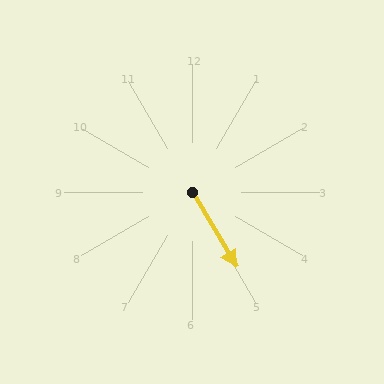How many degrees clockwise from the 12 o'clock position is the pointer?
Approximately 149 degrees.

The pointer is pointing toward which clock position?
Roughly 5 o'clock.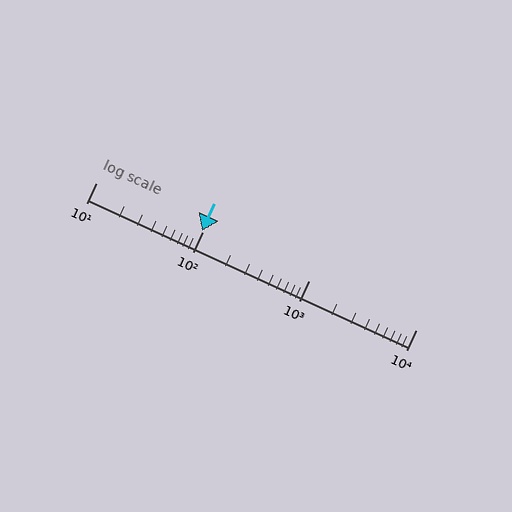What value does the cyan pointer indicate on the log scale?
The pointer indicates approximately 99.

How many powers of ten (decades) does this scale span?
The scale spans 3 decades, from 10 to 10000.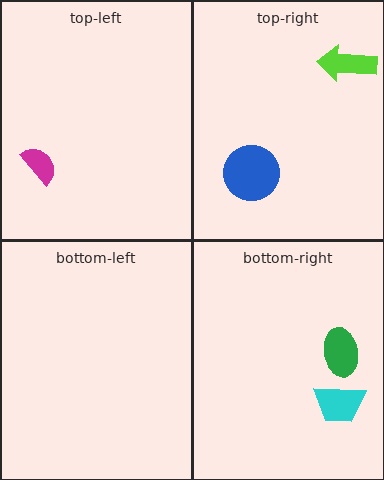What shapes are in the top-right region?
The blue circle, the lime arrow.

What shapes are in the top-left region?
The magenta semicircle.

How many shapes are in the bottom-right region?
2.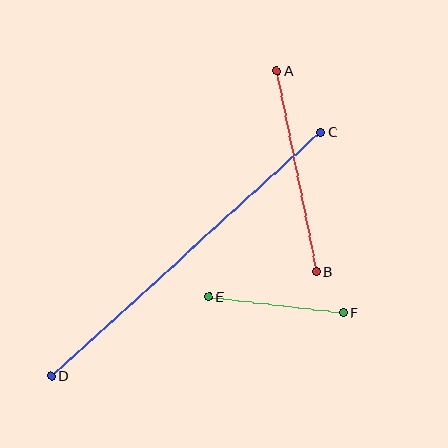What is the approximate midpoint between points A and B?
The midpoint is at approximately (296, 171) pixels.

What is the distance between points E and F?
The distance is approximately 135 pixels.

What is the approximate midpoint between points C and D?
The midpoint is at approximately (186, 254) pixels.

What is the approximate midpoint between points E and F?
The midpoint is at approximately (276, 304) pixels.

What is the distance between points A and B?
The distance is approximately 204 pixels.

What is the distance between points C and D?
The distance is approximately 363 pixels.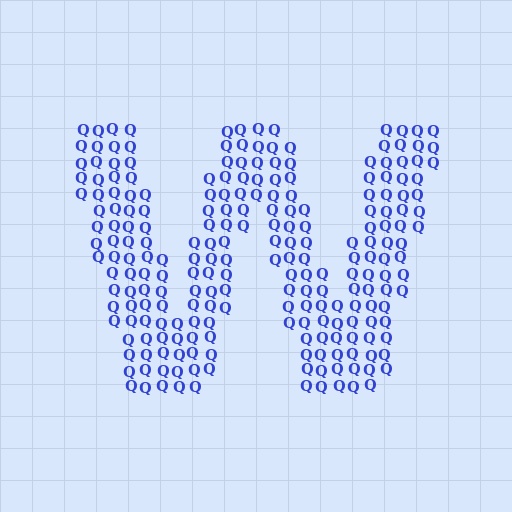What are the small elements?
The small elements are letter Q's.